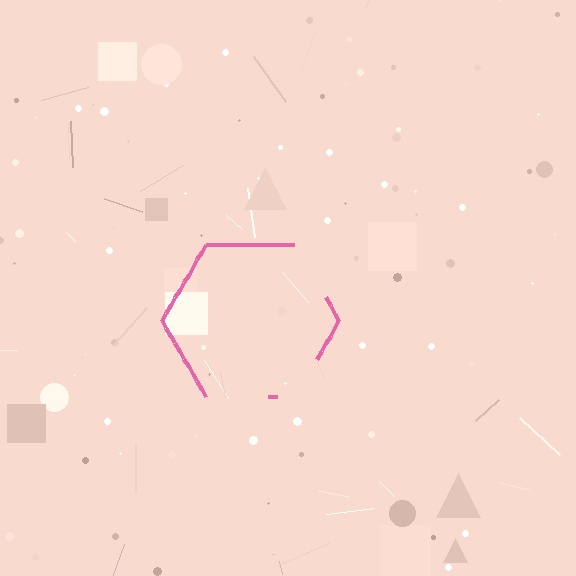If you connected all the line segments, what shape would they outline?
They would outline a hexagon.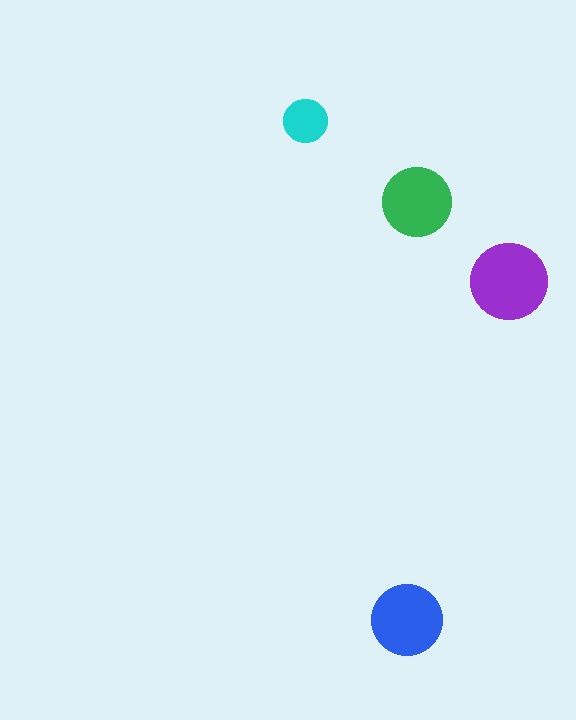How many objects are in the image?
There are 4 objects in the image.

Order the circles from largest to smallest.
the purple one, the blue one, the green one, the cyan one.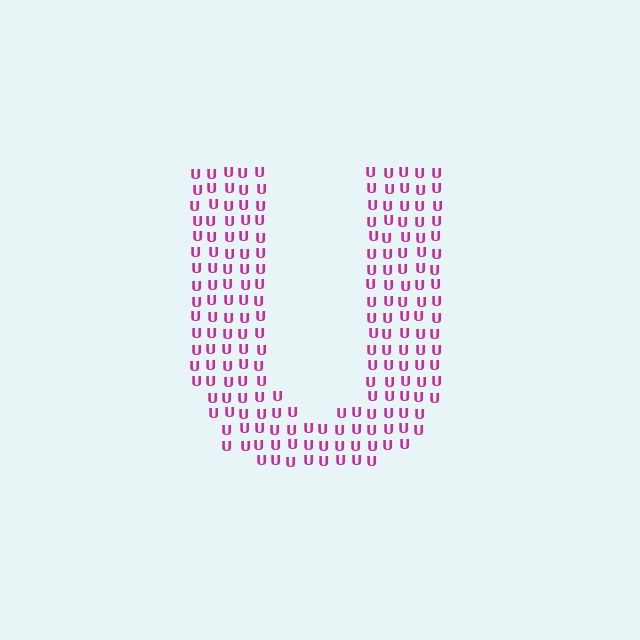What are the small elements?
The small elements are letter U's.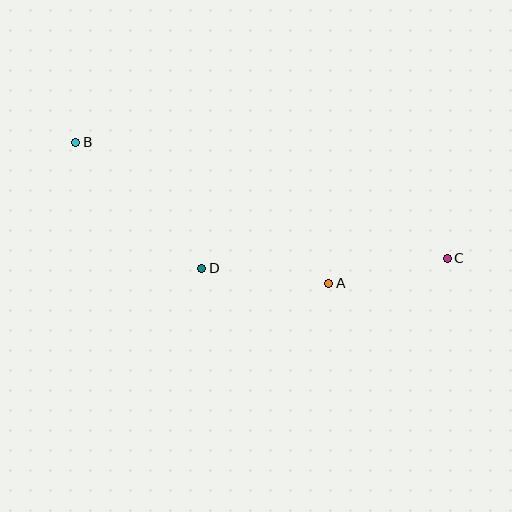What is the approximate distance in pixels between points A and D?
The distance between A and D is approximately 128 pixels.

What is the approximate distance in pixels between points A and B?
The distance between A and B is approximately 290 pixels.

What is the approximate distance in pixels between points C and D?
The distance between C and D is approximately 245 pixels.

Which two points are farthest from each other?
Points B and C are farthest from each other.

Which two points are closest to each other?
Points A and C are closest to each other.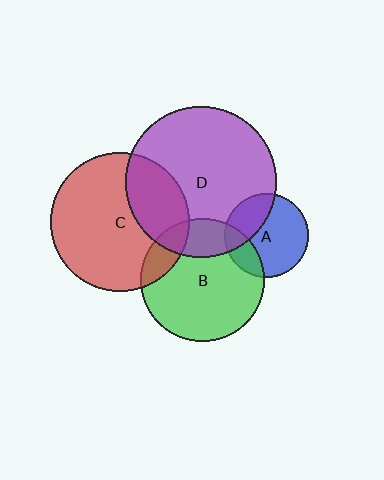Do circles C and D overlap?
Yes.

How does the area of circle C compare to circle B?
Approximately 1.3 times.